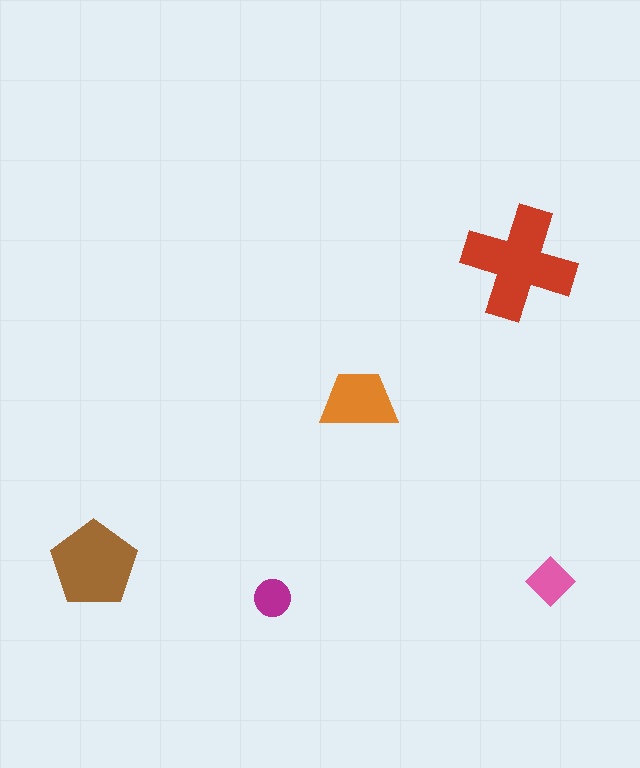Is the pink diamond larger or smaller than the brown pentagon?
Smaller.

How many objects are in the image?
There are 5 objects in the image.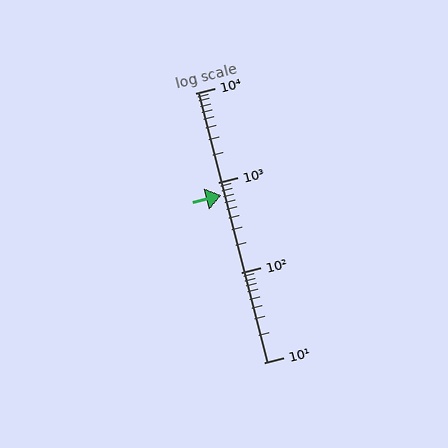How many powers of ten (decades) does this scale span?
The scale spans 3 decades, from 10 to 10000.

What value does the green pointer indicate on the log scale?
The pointer indicates approximately 720.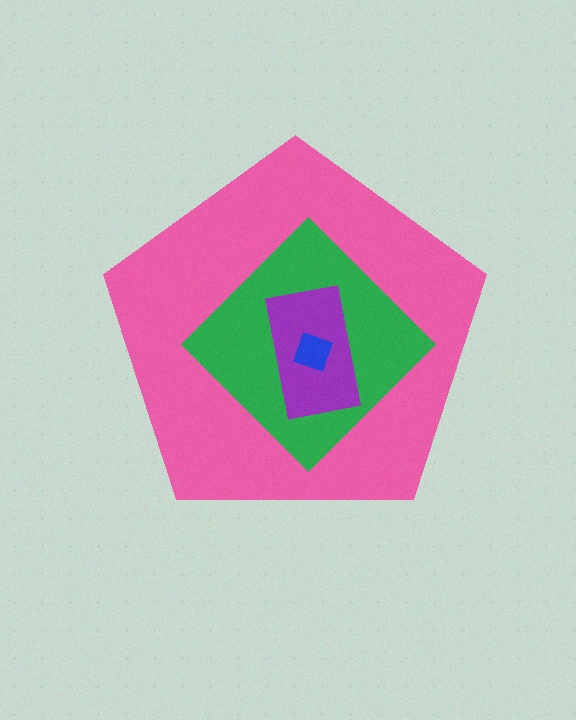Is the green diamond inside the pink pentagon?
Yes.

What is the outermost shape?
The pink pentagon.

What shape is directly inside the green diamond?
The purple rectangle.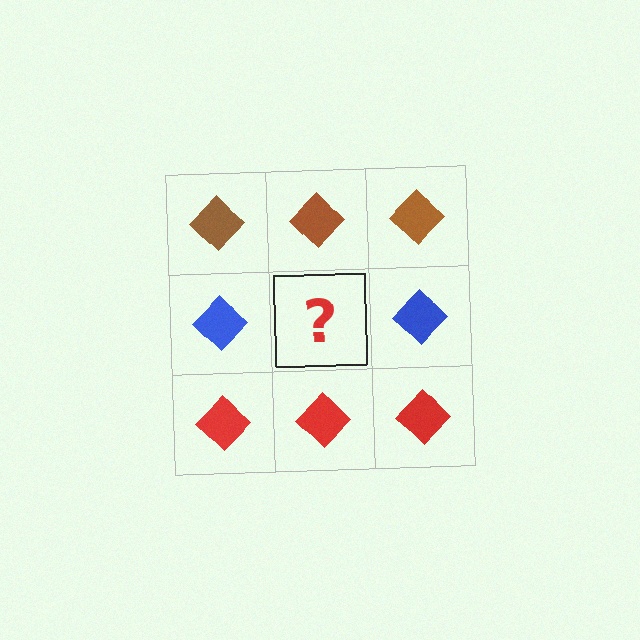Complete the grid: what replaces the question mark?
The question mark should be replaced with a blue diamond.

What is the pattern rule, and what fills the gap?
The rule is that each row has a consistent color. The gap should be filled with a blue diamond.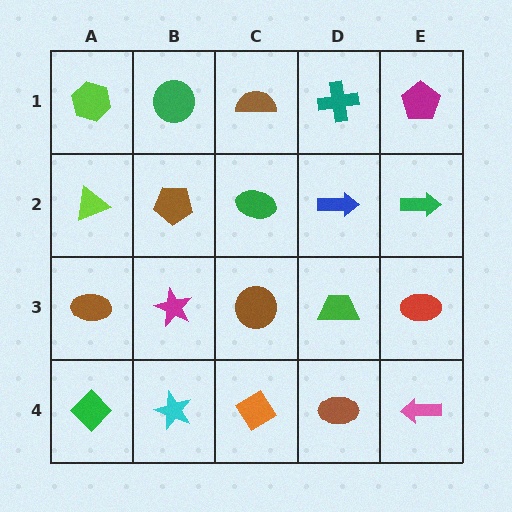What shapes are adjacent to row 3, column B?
A brown pentagon (row 2, column B), a cyan star (row 4, column B), a brown ellipse (row 3, column A), a brown circle (row 3, column C).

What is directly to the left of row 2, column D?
A green ellipse.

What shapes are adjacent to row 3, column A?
A lime triangle (row 2, column A), a green diamond (row 4, column A), a magenta star (row 3, column B).